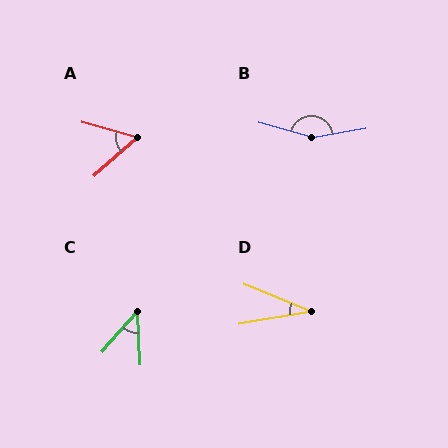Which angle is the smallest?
D, at approximately 32 degrees.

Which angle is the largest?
B, at approximately 155 degrees.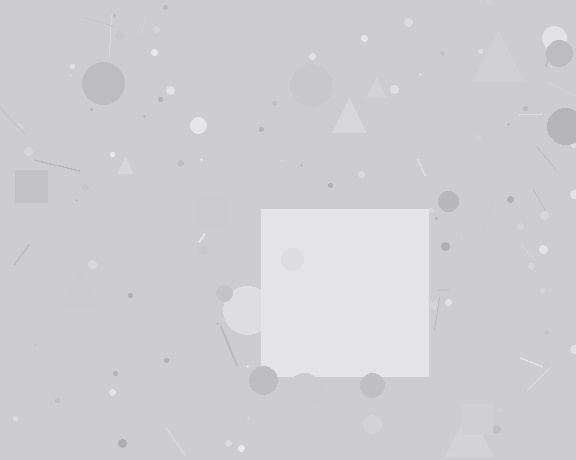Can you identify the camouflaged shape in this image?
The camouflaged shape is a square.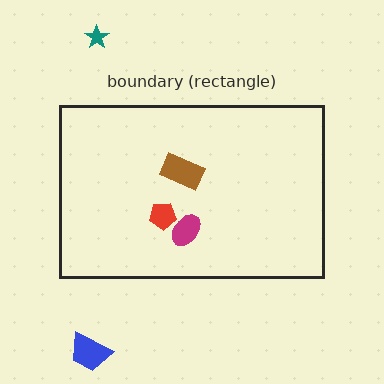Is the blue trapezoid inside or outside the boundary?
Outside.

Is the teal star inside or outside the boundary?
Outside.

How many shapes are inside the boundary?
3 inside, 2 outside.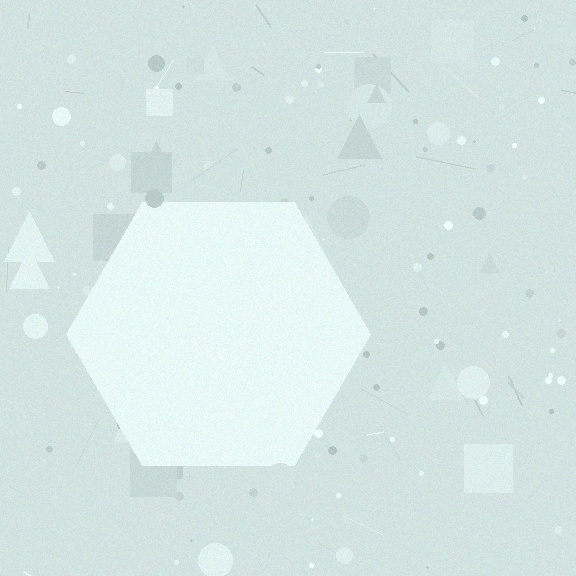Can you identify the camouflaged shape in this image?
The camouflaged shape is a hexagon.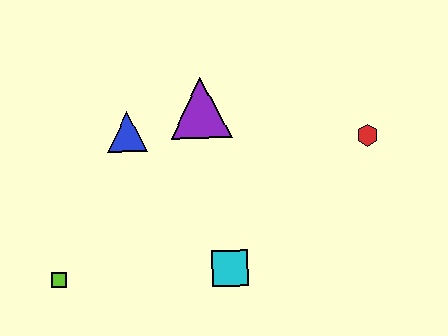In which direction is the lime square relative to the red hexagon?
The lime square is to the left of the red hexagon.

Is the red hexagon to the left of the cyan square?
No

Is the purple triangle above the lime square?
Yes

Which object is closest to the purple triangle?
The blue triangle is closest to the purple triangle.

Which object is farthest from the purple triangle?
The lime square is farthest from the purple triangle.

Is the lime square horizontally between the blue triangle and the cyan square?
No